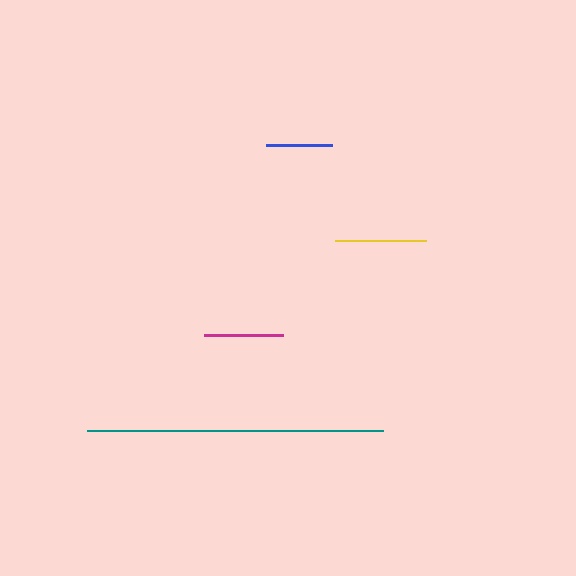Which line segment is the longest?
The teal line is the longest at approximately 296 pixels.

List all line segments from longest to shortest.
From longest to shortest: teal, yellow, magenta, blue.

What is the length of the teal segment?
The teal segment is approximately 296 pixels long.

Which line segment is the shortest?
The blue line is the shortest at approximately 66 pixels.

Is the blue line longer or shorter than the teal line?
The teal line is longer than the blue line.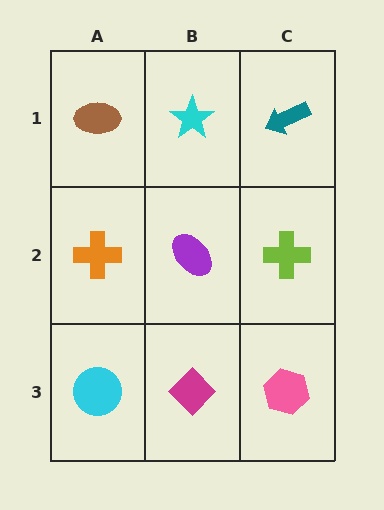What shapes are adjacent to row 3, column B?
A purple ellipse (row 2, column B), a cyan circle (row 3, column A), a pink hexagon (row 3, column C).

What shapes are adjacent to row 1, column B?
A purple ellipse (row 2, column B), a brown ellipse (row 1, column A), a teal arrow (row 1, column C).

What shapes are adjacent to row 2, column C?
A teal arrow (row 1, column C), a pink hexagon (row 3, column C), a purple ellipse (row 2, column B).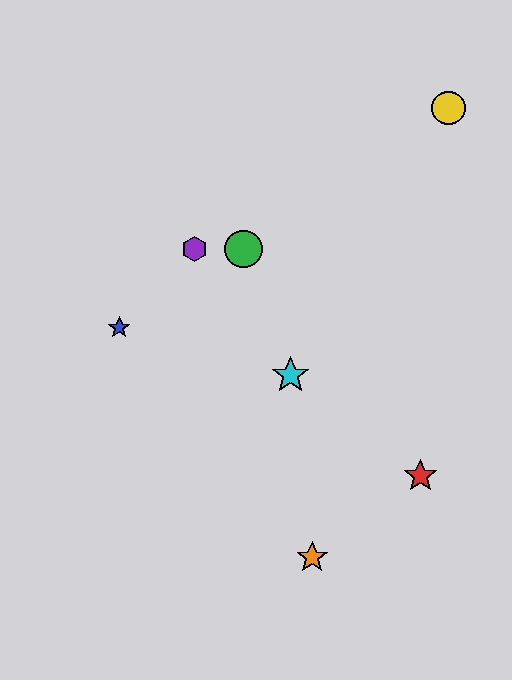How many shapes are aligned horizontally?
2 shapes (the green circle, the purple hexagon) are aligned horizontally.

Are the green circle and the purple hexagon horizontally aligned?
Yes, both are at y≈249.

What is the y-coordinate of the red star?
The red star is at y≈476.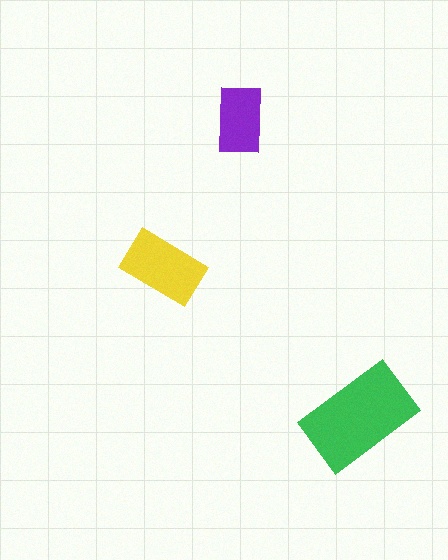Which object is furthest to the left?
The yellow rectangle is leftmost.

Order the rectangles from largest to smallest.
the green one, the yellow one, the purple one.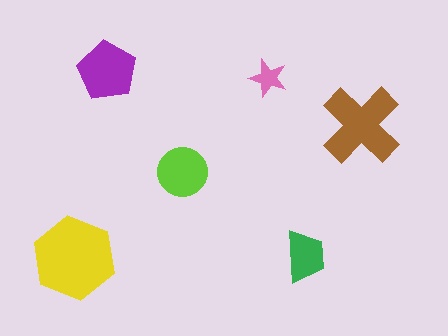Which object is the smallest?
The pink star.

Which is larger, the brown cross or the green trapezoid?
The brown cross.